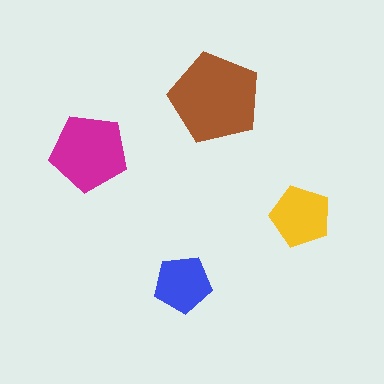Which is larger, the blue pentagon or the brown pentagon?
The brown one.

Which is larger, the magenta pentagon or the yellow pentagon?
The magenta one.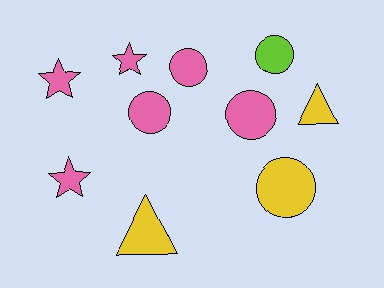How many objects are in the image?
There are 10 objects.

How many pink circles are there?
There are 3 pink circles.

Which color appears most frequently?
Pink, with 6 objects.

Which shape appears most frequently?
Circle, with 5 objects.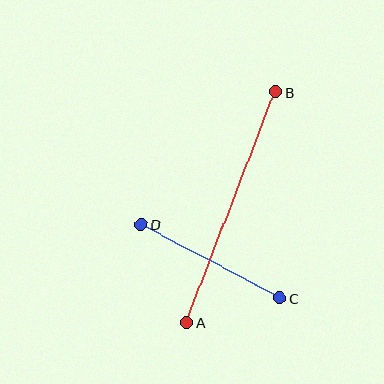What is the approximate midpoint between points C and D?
The midpoint is at approximately (211, 262) pixels.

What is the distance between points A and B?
The distance is approximately 247 pixels.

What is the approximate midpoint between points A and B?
The midpoint is at approximately (231, 207) pixels.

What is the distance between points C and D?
The distance is approximately 157 pixels.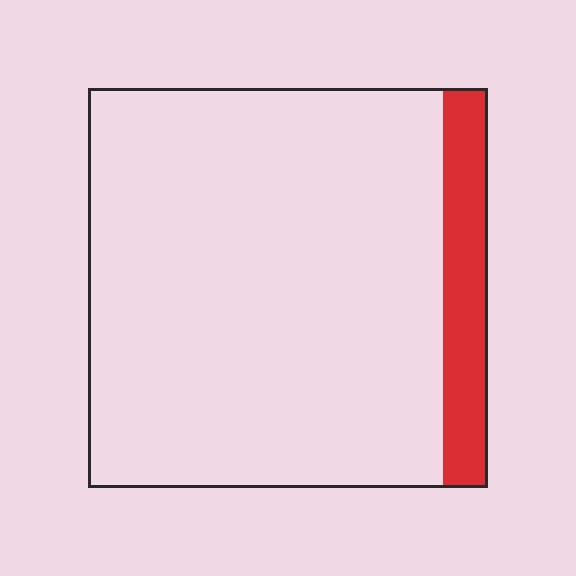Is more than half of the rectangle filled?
No.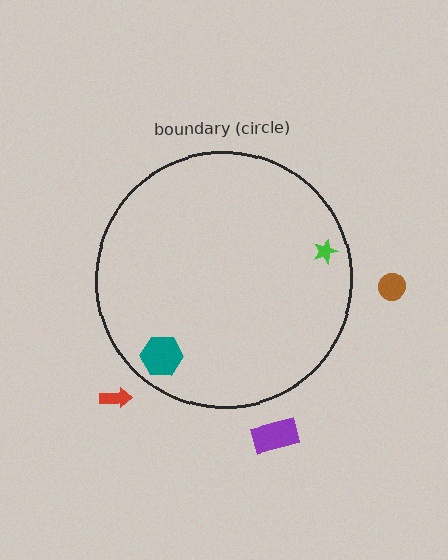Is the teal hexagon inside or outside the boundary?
Inside.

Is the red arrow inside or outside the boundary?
Outside.